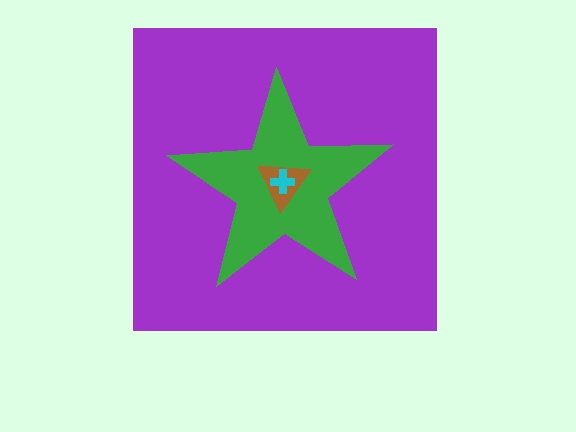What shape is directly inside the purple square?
The green star.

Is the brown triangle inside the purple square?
Yes.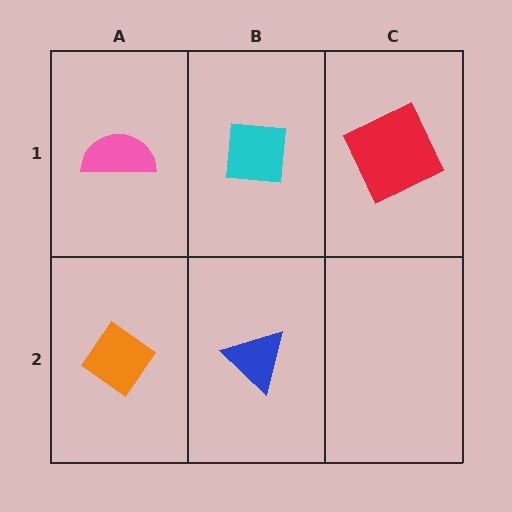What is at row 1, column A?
A pink semicircle.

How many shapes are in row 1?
3 shapes.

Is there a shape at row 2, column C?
No, that cell is empty.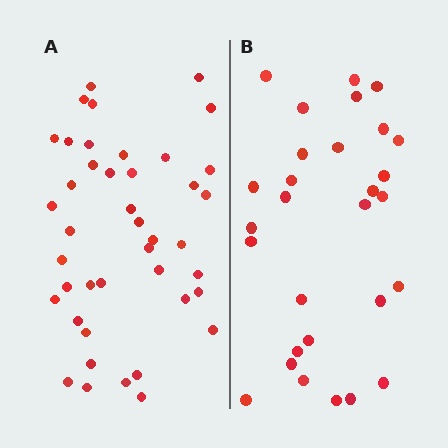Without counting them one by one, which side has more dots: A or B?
Region A (the left region) has more dots.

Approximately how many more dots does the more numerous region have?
Region A has approximately 15 more dots than region B.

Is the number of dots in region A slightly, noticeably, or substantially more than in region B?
Region A has noticeably more, but not dramatically so. The ratio is roughly 1.4 to 1.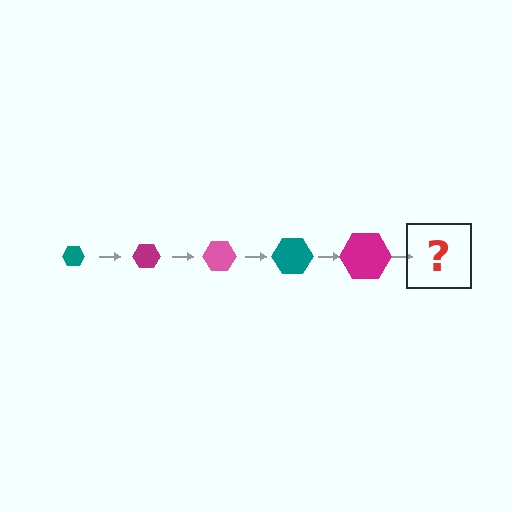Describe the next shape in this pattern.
It should be a pink hexagon, larger than the previous one.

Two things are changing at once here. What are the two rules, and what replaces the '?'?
The two rules are that the hexagon grows larger each step and the color cycles through teal, magenta, and pink. The '?' should be a pink hexagon, larger than the previous one.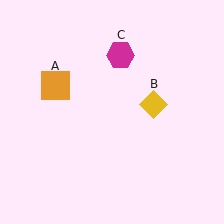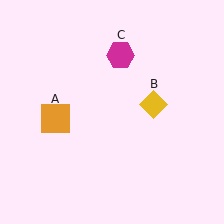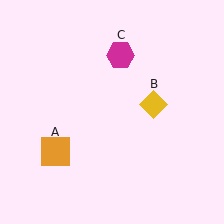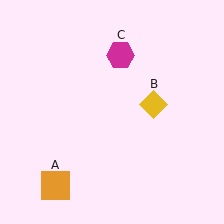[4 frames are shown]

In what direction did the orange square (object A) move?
The orange square (object A) moved down.